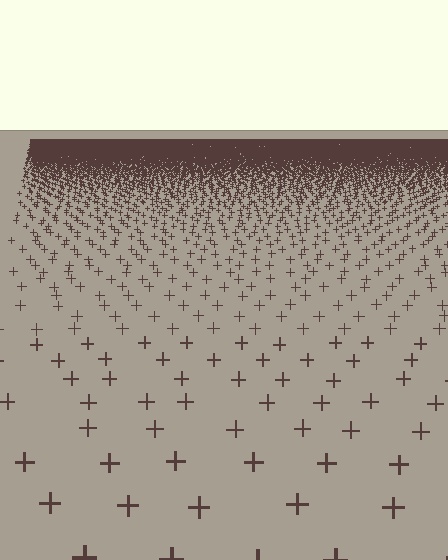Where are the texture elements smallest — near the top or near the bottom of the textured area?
Near the top.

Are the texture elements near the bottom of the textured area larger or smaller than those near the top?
Larger. Near the bottom, elements are closer to the viewer and appear at a bigger on-screen size.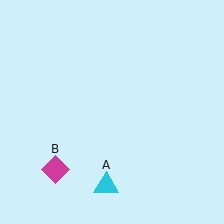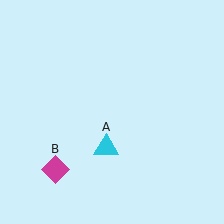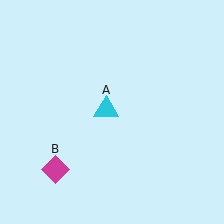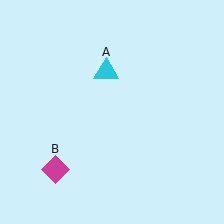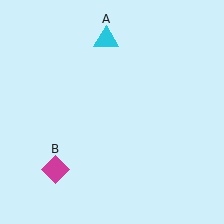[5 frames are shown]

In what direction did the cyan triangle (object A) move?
The cyan triangle (object A) moved up.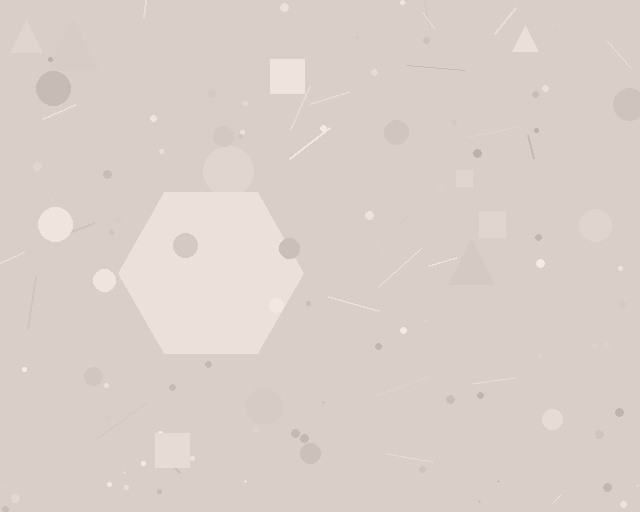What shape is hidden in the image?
A hexagon is hidden in the image.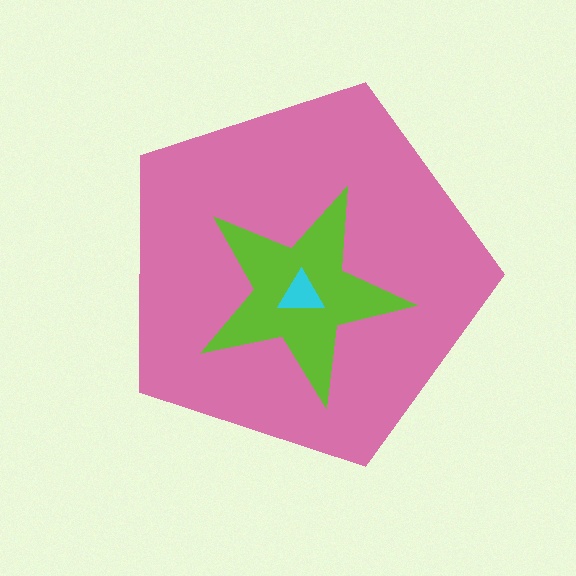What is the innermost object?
The cyan triangle.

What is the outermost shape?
The pink pentagon.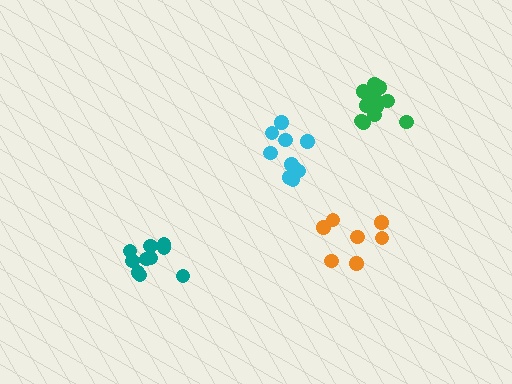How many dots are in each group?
Group 1: 10 dots, Group 2: 7 dots, Group 3: 10 dots, Group 4: 12 dots (39 total).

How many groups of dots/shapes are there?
There are 4 groups.